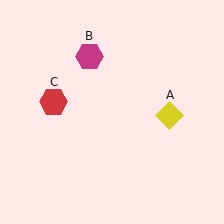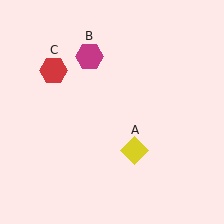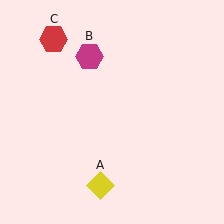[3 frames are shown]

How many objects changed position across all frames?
2 objects changed position: yellow diamond (object A), red hexagon (object C).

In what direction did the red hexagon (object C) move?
The red hexagon (object C) moved up.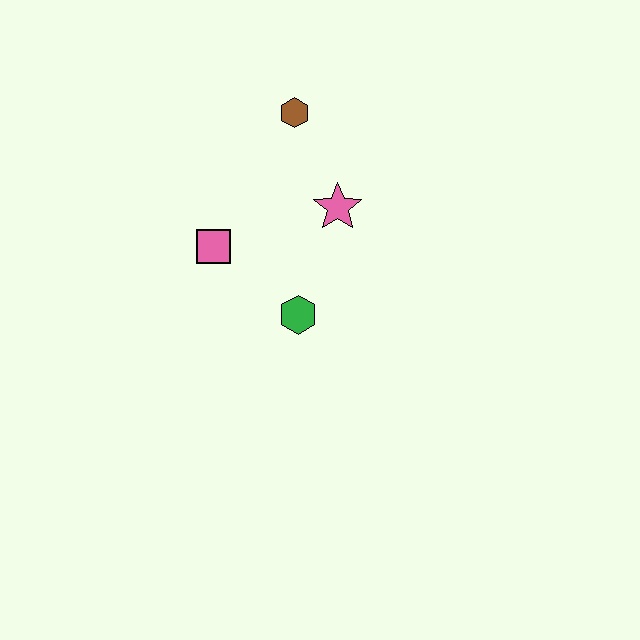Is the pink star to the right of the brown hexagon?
Yes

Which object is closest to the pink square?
The green hexagon is closest to the pink square.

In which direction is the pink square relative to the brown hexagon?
The pink square is below the brown hexagon.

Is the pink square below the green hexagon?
No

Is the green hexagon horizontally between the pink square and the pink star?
Yes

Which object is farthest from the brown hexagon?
The green hexagon is farthest from the brown hexagon.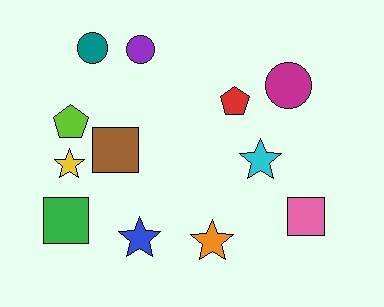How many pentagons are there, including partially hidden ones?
There are 2 pentagons.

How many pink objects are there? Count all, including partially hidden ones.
There is 1 pink object.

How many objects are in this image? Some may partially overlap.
There are 12 objects.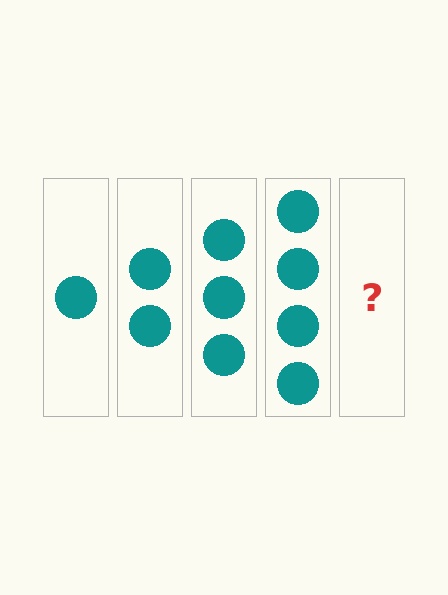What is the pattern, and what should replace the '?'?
The pattern is that each step adds one more circle. The '?' should be 5 circles.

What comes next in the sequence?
The next element should be 5 circles.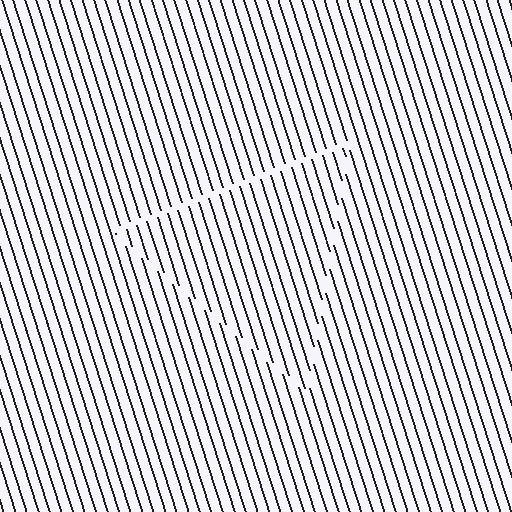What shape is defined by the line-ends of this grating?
An illusory triangle. The interior of the shape contains the same grating, shifted by half a period — the contour is defined by the phase discontinuity where line-ends from the inner and outer gratings abut.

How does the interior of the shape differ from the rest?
The interior of the shape contains the same grating, shifted by half a period — the contour is defined by the phase discontinuity where line-ends from the inner and outer gratings abut.